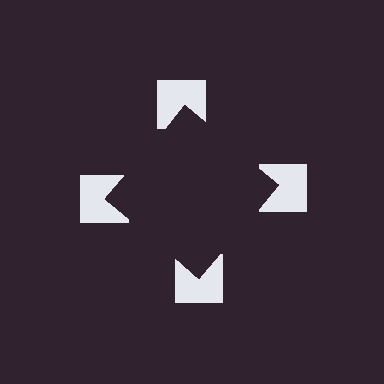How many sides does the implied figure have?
4 sides.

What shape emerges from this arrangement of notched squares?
An illusory square — its edges are inferred from the aligned wedge cuts in the notched squares, not physically drawn.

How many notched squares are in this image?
There are 4 — one at each vertex of the illusory square.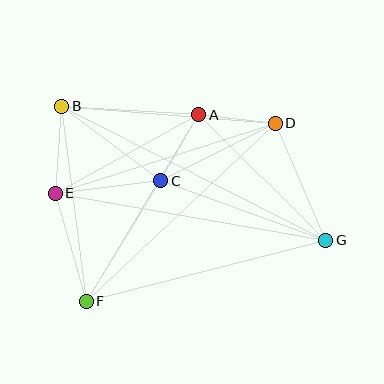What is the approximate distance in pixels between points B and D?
The distance between B and D is approximately 214 pixels.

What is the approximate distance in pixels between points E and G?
The distance between E and G is approximately 274 pixels.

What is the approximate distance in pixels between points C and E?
The distance between C and E is approximately 106 pixels.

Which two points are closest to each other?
Points A and C are closest to each other.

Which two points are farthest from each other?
Points B and G are farthest from each other.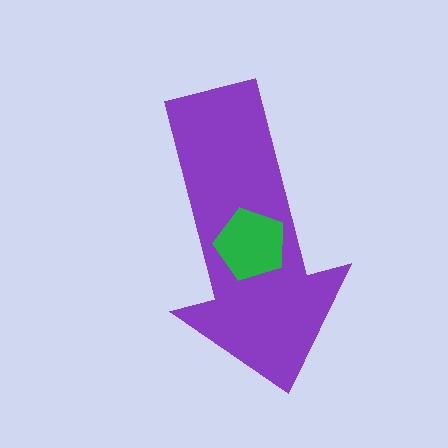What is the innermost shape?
The green pentagon.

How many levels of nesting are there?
2.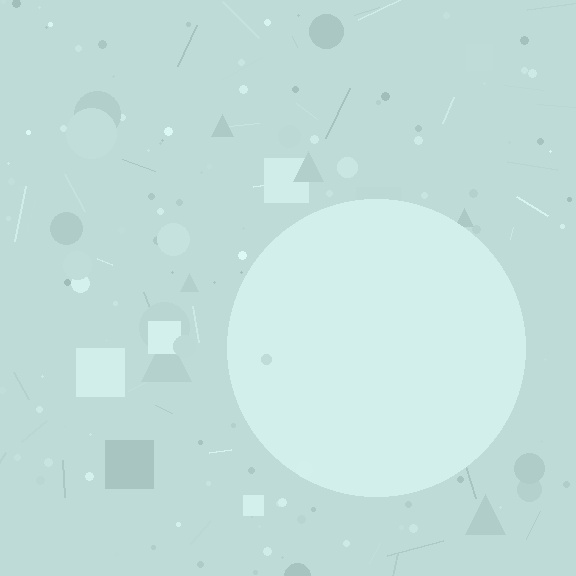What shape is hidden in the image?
A circle is hidden in the image.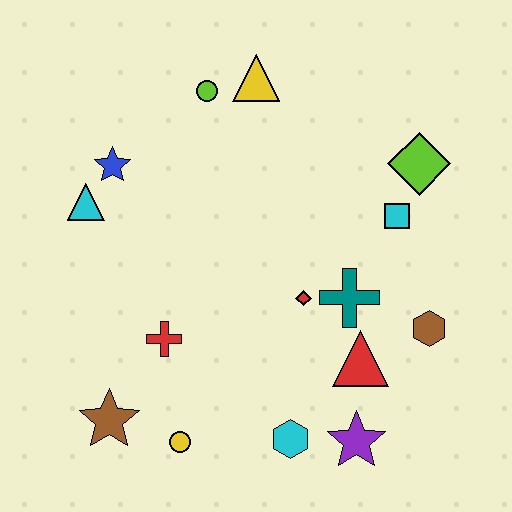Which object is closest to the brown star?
The yellow circle is closest to the brown star.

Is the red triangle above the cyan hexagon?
Yes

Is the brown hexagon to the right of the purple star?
Yes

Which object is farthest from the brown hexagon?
The cyan triangle is farthest from the brown hexagon.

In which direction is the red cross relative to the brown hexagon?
The red cross is to the left of the brown hexagon.